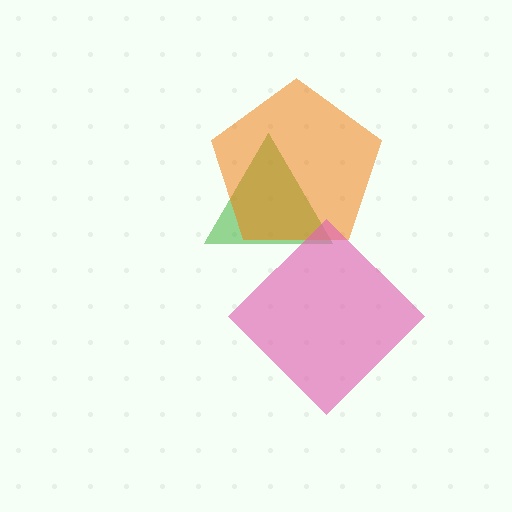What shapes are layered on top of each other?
The layered shapes are: a green triangle, an orange pentagon, a pink diamond.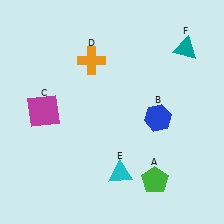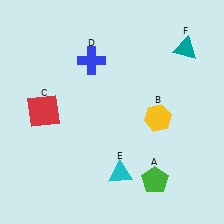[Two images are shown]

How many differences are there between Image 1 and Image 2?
There are 3 differences between the two images.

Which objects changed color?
B changed from blue to yellow. C changed from magenta to red. D changed from orange to blue.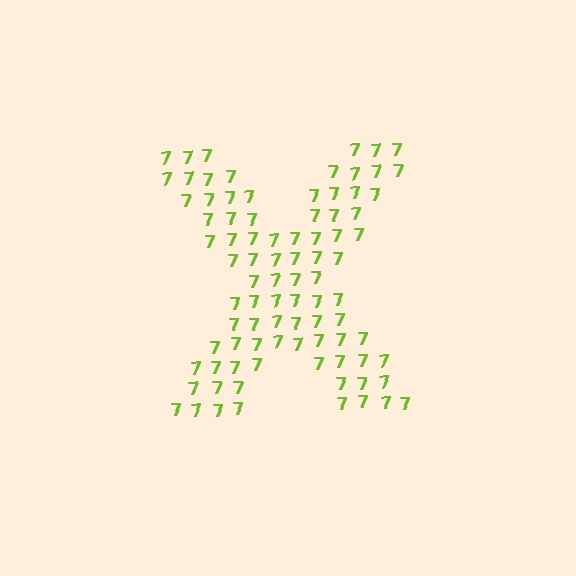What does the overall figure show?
The overall figure shows the letter X.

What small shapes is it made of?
It is made of small digit 7's.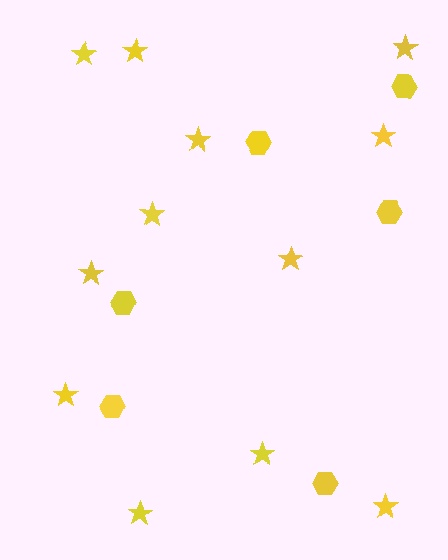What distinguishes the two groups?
There are 2 groups: one group of hexagons (6) and one group of stars (12).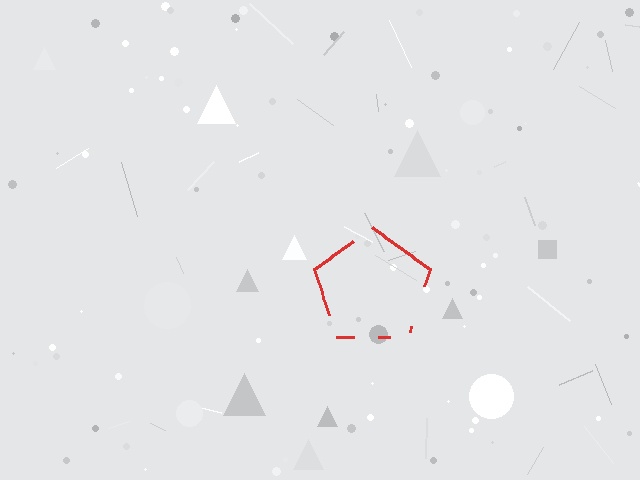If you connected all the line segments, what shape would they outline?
They would outline a pentagon.